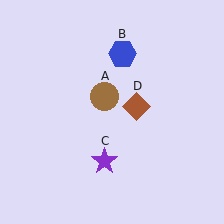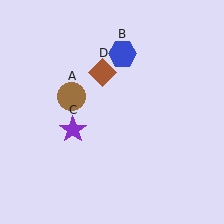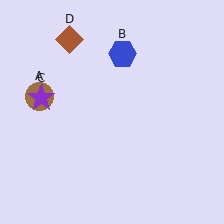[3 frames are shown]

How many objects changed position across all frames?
3 objects changed position: brown circle (object A), purple star (object C), brown diamond (object D).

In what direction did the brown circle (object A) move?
The brown circle (object A) moved left.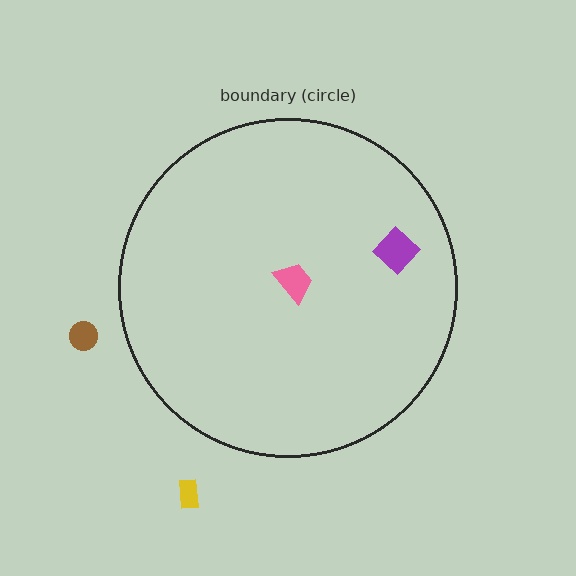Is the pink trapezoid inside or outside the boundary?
Inside.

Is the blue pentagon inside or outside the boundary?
Inside.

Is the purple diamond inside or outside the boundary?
Inside.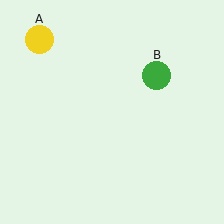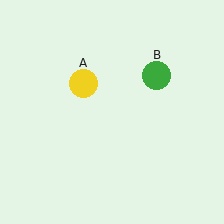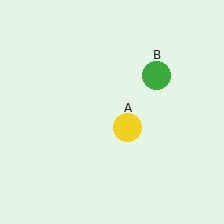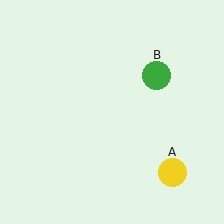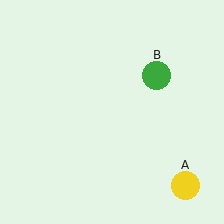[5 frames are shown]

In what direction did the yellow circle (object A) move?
The yellow circle (object A) moved down and to the right.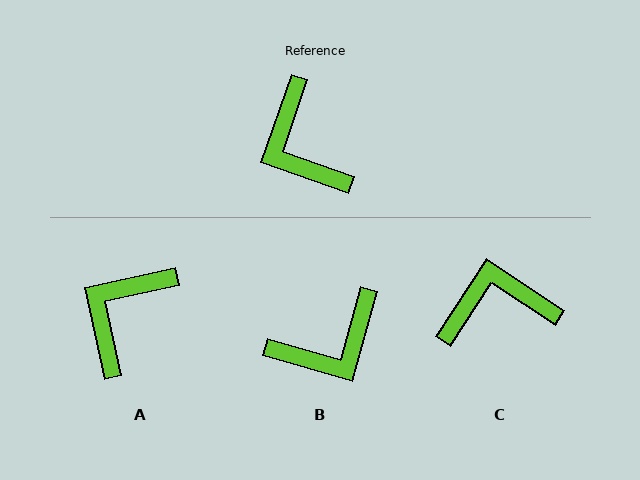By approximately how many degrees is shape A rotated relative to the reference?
Approximately 58 degrees clockwise.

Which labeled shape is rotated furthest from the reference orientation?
C, about 104 degrees away.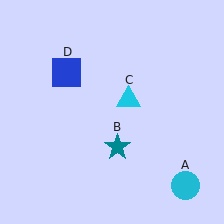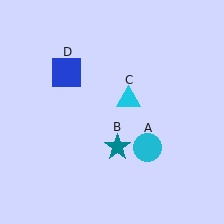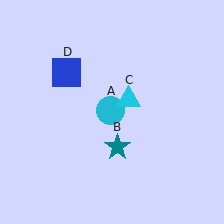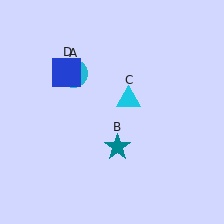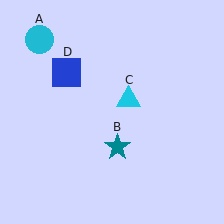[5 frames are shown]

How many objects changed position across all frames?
1 object changed position: cyan circle (object A).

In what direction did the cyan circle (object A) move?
The cyan circle (object A) moved up and to the left.